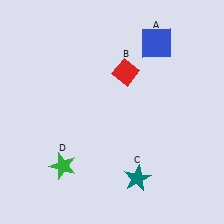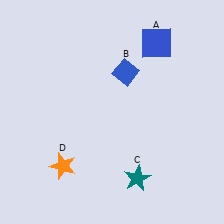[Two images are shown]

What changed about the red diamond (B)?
In Image 1, B is red. In Image 2, it changed to blue.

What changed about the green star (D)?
In Image 1, D is green. In Image 2, it changed to orange.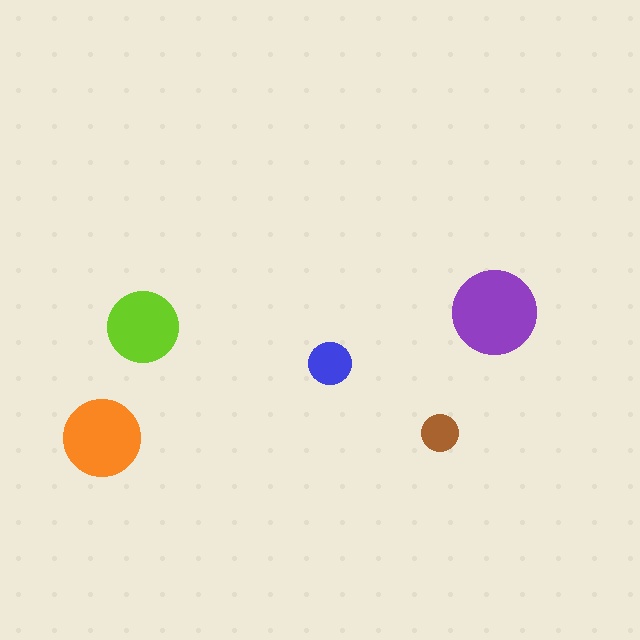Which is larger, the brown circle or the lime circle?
The lime one.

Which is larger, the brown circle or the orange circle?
The orange one.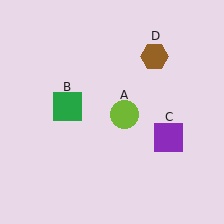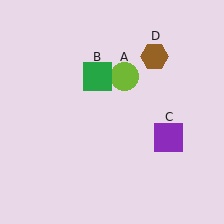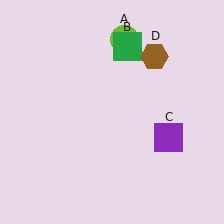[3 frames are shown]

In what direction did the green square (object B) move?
The green square (object B) moved up and to the right.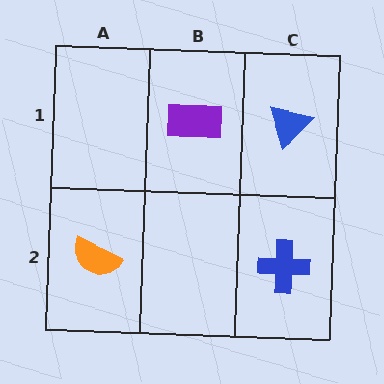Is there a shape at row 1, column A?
No, that cell is empty.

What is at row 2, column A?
An orange semicircle.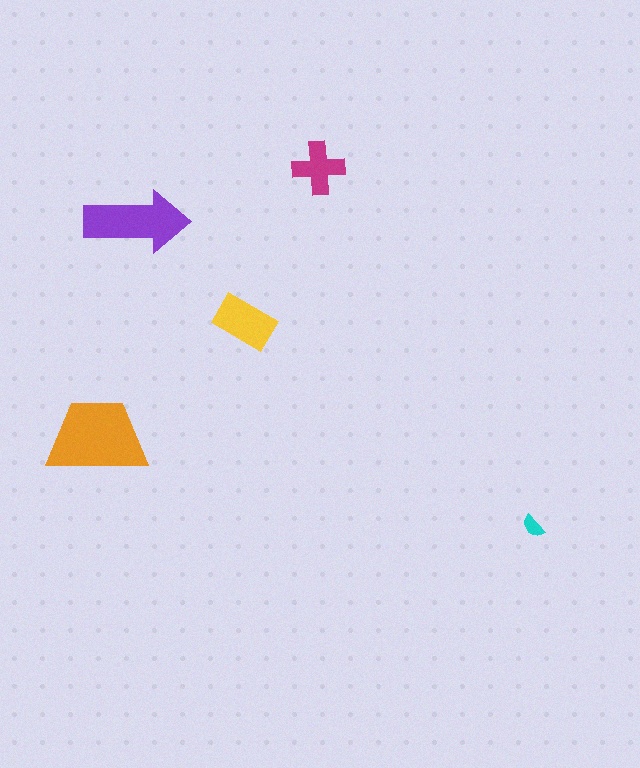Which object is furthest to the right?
The cyan semicircle is rightmost.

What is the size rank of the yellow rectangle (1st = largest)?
3rd.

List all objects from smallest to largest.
The cyan semicircle, the magenta cross, the yellow rectangle, the purple arrow, the orange trapezoid.